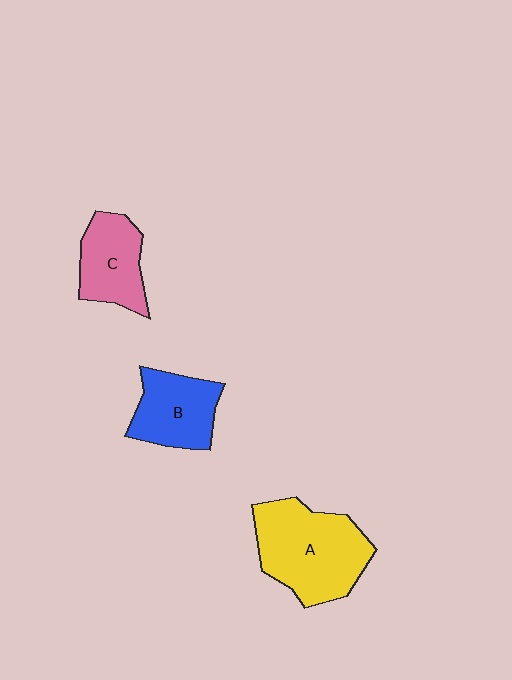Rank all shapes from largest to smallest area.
From largest to smallest: A (yellow), B (blue), C (pink).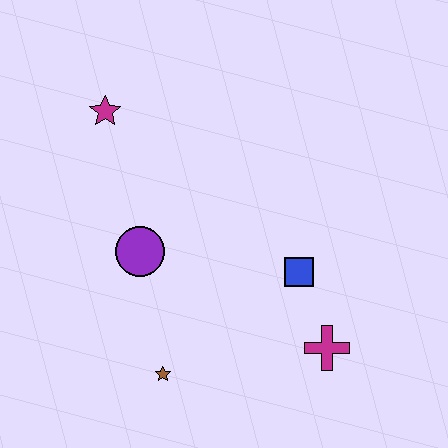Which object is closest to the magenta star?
The purple circle is closest to the magenta star.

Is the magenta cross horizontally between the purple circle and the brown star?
No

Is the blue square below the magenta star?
Yes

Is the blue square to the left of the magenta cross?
Yes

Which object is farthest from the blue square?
The magenta star is farthest from the blue square.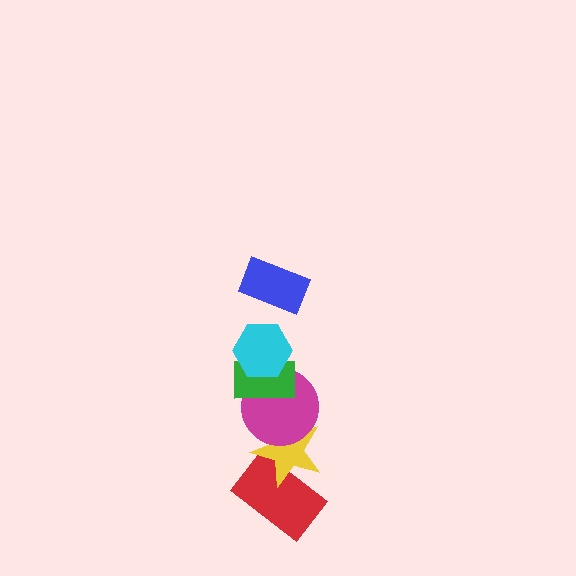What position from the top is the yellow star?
The yellow star is 5th from the top.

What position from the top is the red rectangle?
The red rectangle is 6th from the top.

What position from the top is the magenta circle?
The magenta circle is 4th from the top.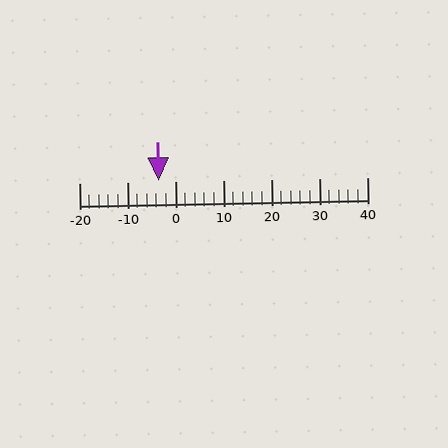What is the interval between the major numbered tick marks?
The major tick marks are spaced 10 units apart.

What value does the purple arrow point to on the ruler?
The purple arrow points to approximately -3.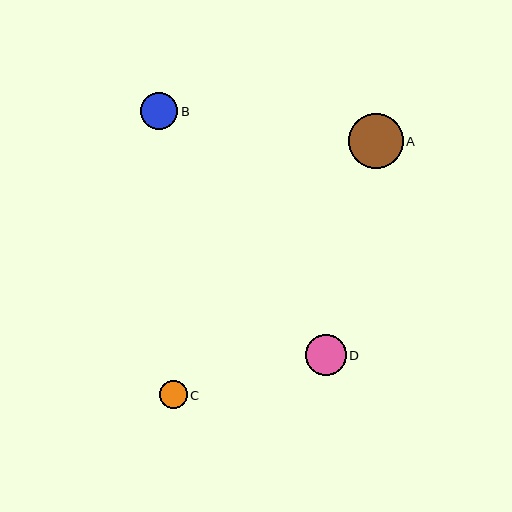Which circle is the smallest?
Circle C is the smallest with a size of approximately 28 pixels.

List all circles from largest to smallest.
From largest to smallest: A, D, B, C.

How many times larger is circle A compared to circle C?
Circle A is approximately 2.0 times the size of circle C.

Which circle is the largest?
Circle A is the largest with a size of approximately 55 pixels.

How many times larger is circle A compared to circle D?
Circle A is approximately 1.3 times the size of circle D.